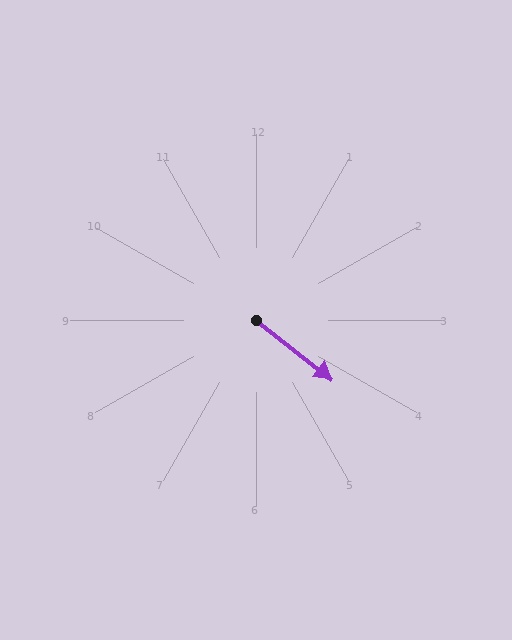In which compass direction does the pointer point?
Southeast.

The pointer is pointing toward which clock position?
Roughly 4 o'clock.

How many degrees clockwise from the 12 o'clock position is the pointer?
Approximately 128 degrees.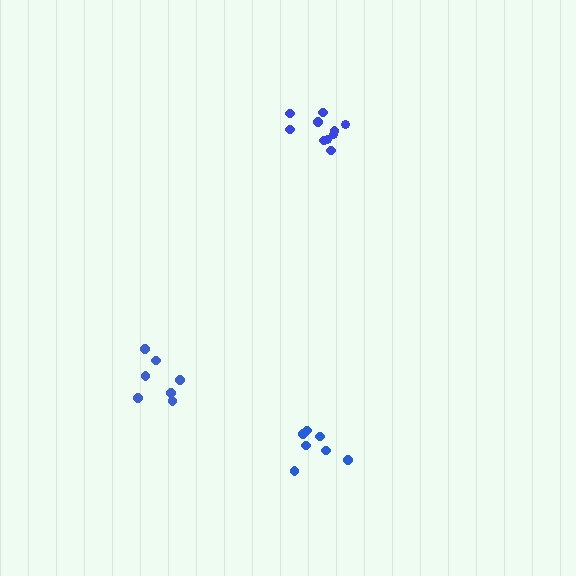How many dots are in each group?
Group 1: 7 dots, Group 2: 10 dots, Group 3: 7 dots (24 total).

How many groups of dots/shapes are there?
There are 3 groups.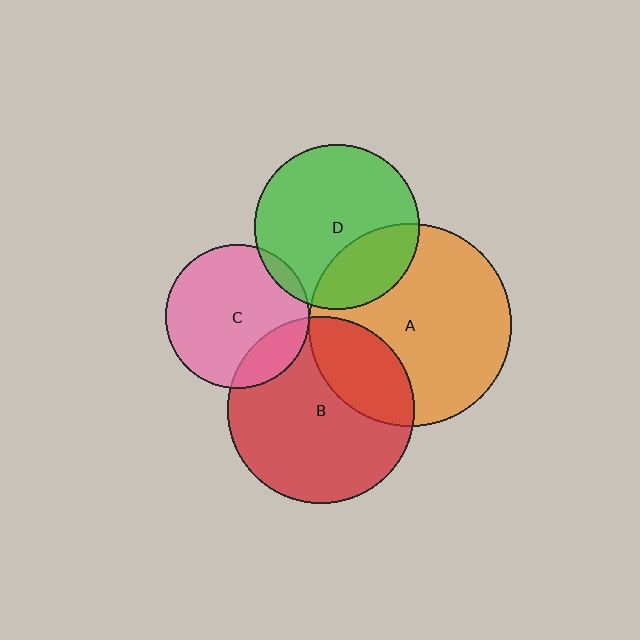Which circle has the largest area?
Circle A (orange).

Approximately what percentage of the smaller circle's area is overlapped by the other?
Approximately 5%.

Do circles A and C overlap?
Yes.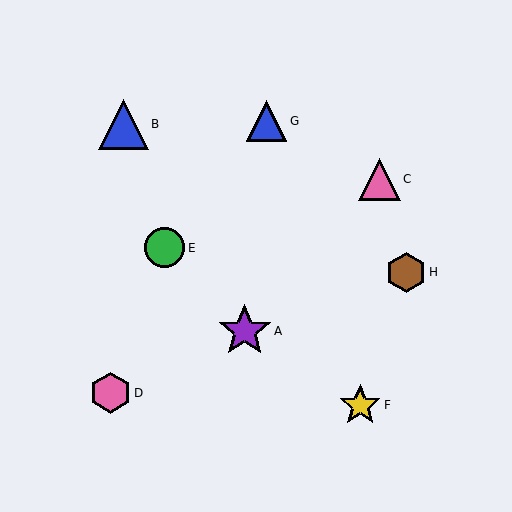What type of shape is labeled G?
Shape G is a blue triangle.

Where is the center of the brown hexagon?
The center of the brown hexagon is at (406, 272).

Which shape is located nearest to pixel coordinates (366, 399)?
The yellow star (labeled F) at (360, 405) is nearest to that location.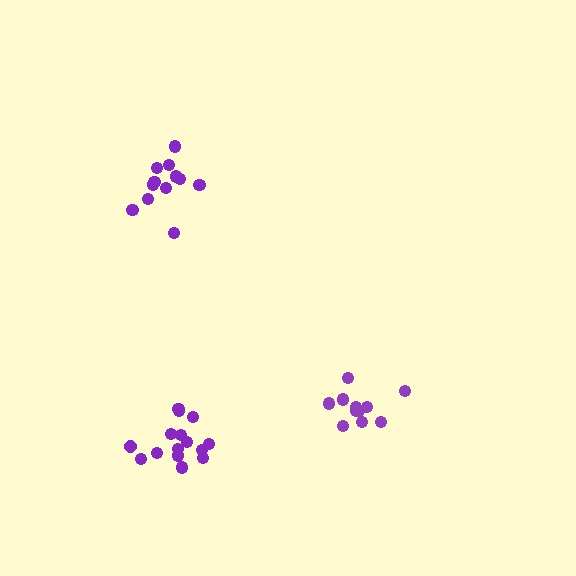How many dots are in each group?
Group 1: 15 dots, Group 2: 11 dots, Group 3: 12 dots (38 total).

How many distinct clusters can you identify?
There are 3 distinct clusters.